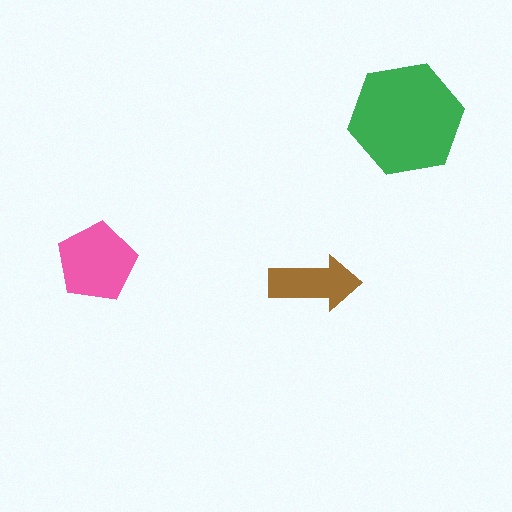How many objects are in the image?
There are 3 objects in the image.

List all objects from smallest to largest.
The brown arrow, the pink pentagon, the green hexagon.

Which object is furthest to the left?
The pink pentagon is leftmost.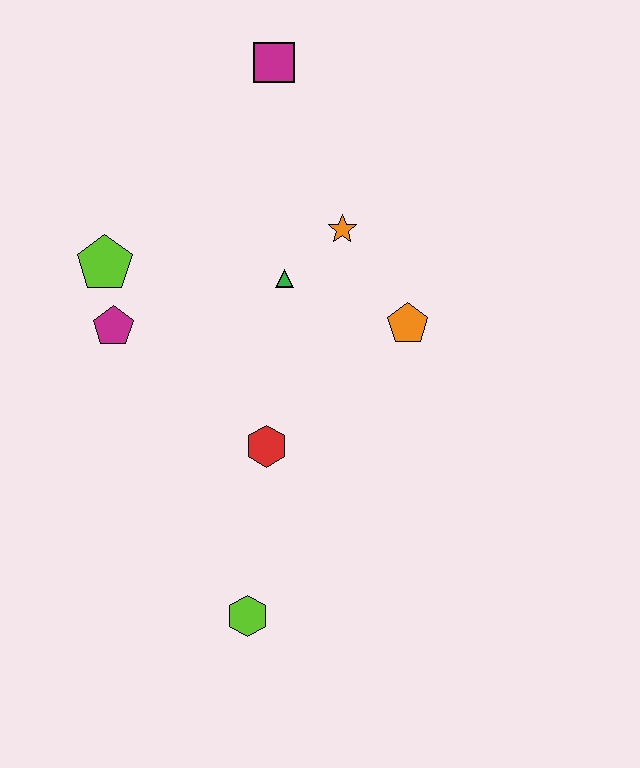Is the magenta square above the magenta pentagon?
Yes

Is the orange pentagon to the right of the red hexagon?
Yes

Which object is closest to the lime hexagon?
The red hexagon is closest to the lime hexagon.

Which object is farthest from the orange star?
The lime hexagon is farthest from the orange star.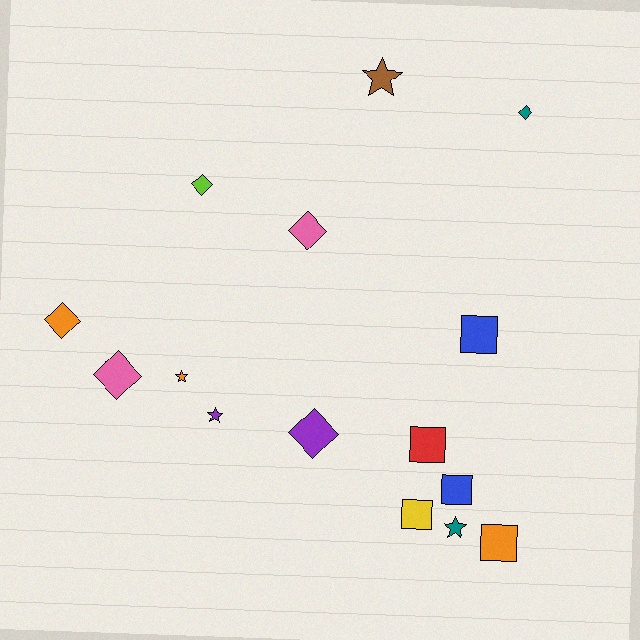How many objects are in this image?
There are 15 objects.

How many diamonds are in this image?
There are 6 diamonds.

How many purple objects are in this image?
There are 2 purple objects.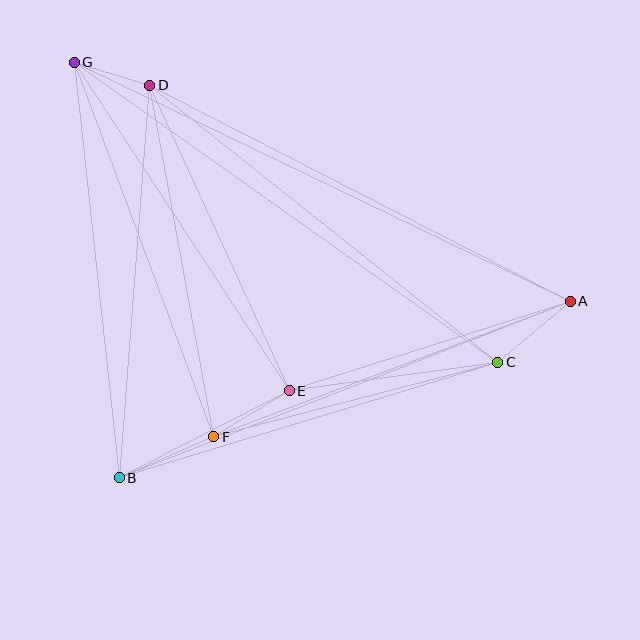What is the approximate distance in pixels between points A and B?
The distance between A and B is approximately 484 pixels.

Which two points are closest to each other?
Points D and G are closest to each other.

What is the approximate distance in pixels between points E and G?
The distance between E and G is approximately 393 pixels.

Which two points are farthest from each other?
Points A and G are farthest from each other.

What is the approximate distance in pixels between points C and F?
The distance between C and F is approximately 293 pixels.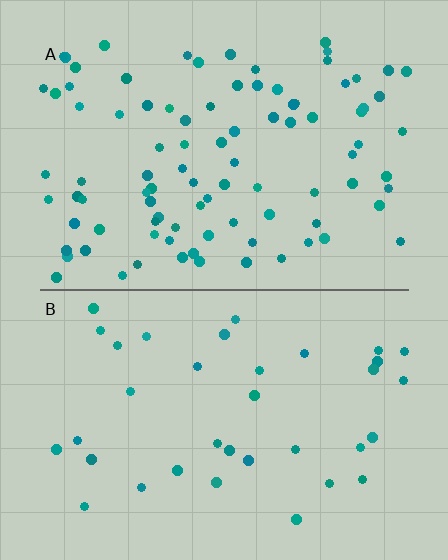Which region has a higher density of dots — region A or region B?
A (the top).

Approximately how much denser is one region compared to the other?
Approximately 2.6× — region A over region B.